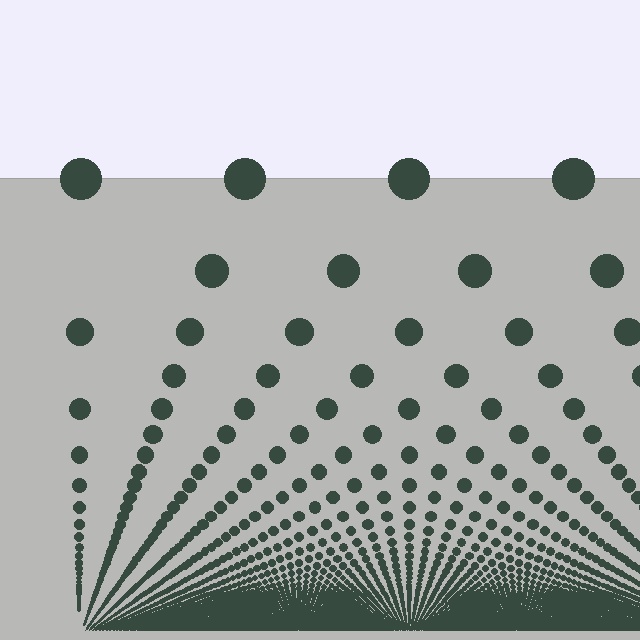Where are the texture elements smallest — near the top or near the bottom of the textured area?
Near the bottom.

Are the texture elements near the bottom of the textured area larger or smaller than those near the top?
Smaller. The gradient is inverted — elements near the bottom are smaller and denser.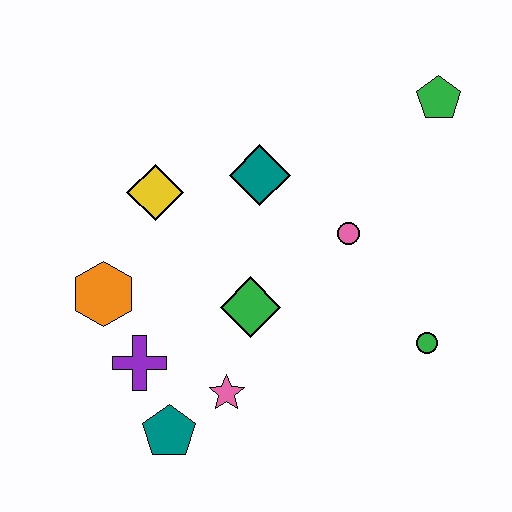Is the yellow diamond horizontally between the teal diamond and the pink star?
No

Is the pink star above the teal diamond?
No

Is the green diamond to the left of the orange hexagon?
No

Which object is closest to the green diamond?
The pink star is closest to the green diamond.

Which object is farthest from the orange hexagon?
The green pentagon is farthest from the orange hexagon.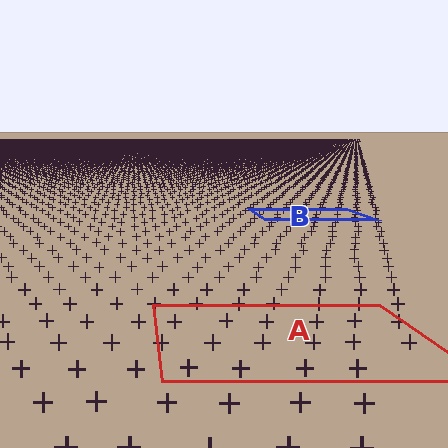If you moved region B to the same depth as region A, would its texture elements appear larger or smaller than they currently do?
They would appear larger. At a closer depth, the same texture elements are projected at a bigger on-screen size.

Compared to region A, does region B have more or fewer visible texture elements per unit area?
Region B has more texture elements per unit area — they are packed more densely because it is farther away.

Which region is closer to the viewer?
Region A is closer. The texture elements there are larger and more spread out.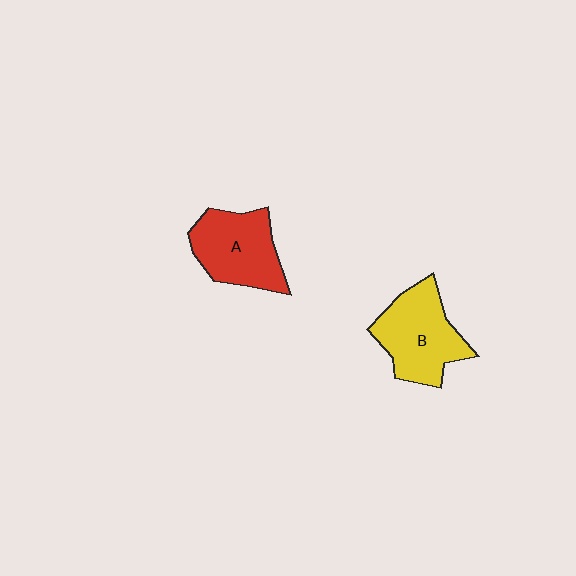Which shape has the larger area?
Shape B (yellow).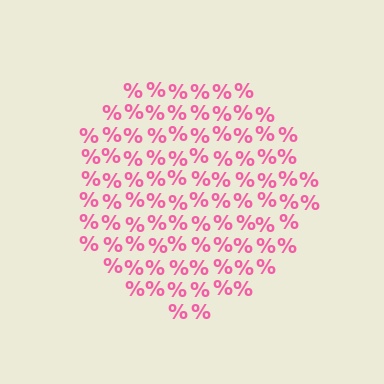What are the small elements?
The small elements are percent signs.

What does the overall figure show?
The overall figure shows a circle.